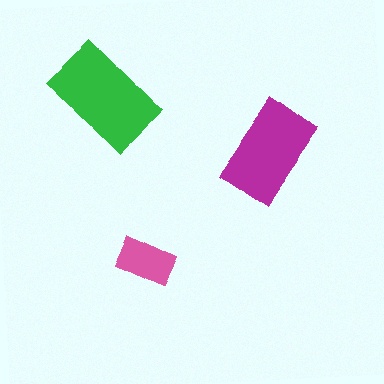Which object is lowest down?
The pink rectangle is bottommost.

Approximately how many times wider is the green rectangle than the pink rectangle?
About 2 times wider.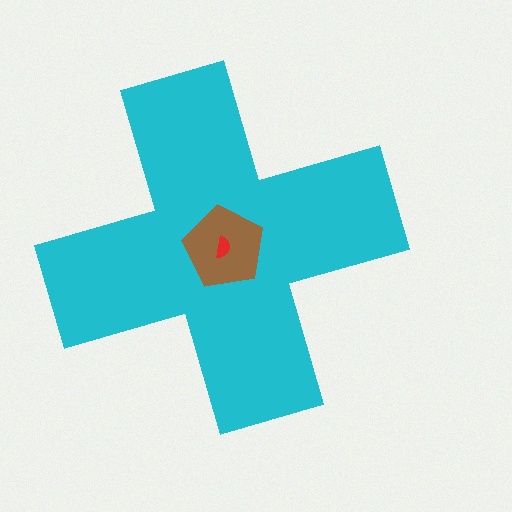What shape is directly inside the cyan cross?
The brown pentagon.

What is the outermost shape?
The cyan cross.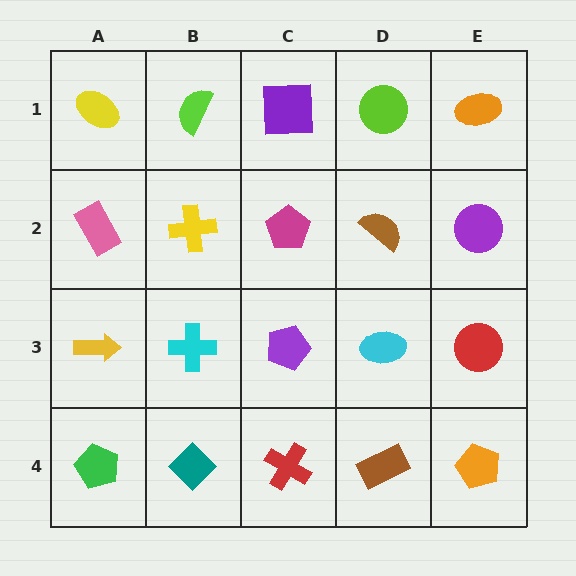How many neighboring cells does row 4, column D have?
3.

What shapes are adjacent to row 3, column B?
A yellow cross (row 2, column B), a teal diamond (row 4, column B), a yellow arrow (row 3, column A), a purple pentagon (row 3, column C).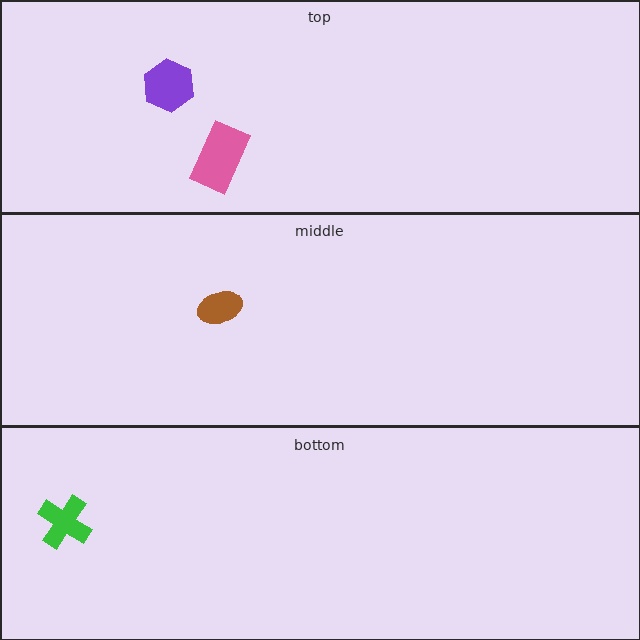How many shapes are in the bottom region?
1.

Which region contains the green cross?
The bottom region.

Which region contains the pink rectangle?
The top region.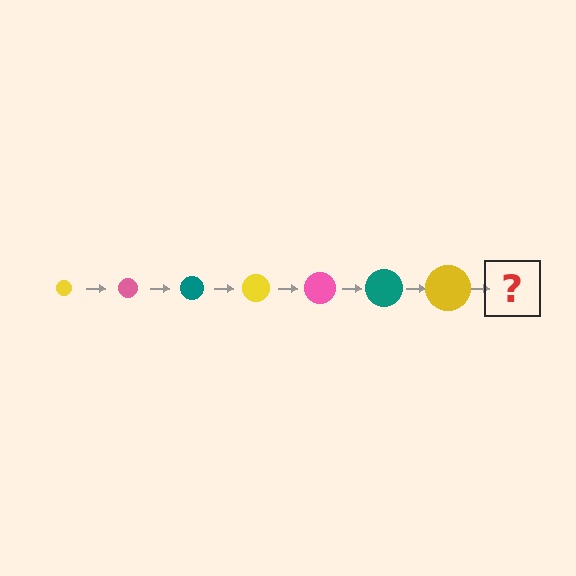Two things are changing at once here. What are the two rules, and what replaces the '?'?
The two rules are that the circle grows larger each step and the color cycles through yellow, pink, and teal. The '?' should be a pink circle, larger than the previous one.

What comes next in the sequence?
The next element should be a pink circle, larger than the previous one.